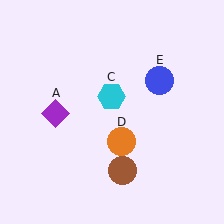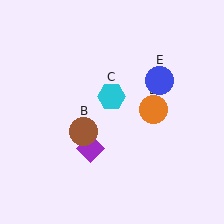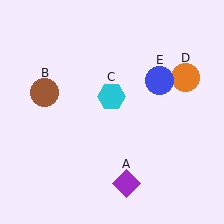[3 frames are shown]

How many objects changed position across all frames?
3 objects changed position: purple diamond (object A), brown circle (object B), orange circle (object D).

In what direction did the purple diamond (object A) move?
The purple diamond (object A) moved down and to the right.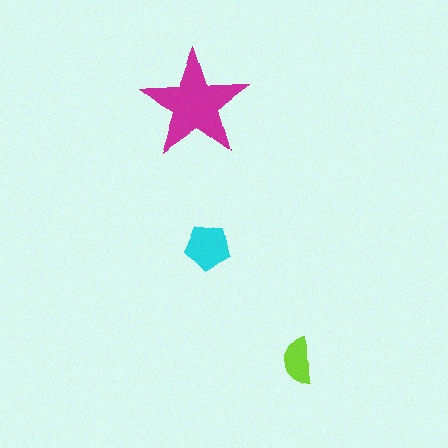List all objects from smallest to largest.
The lime semicircle, the cyan pentagon, the magenta star.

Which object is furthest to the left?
The magenta star is leftmost.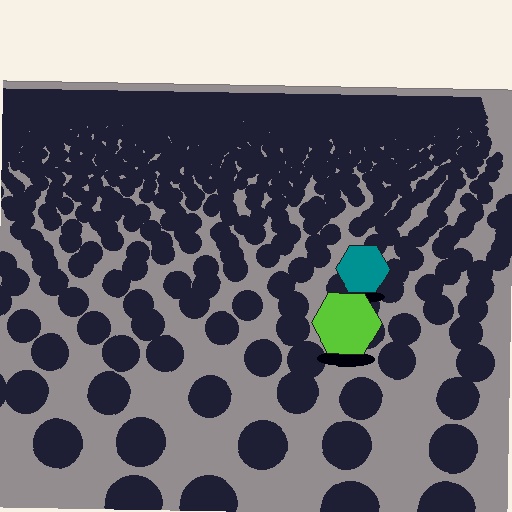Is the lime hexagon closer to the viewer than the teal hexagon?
Yes. The lime hexagon is closer — you can tell from the texture gradient: the ground texture is coarser near it.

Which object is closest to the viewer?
The lime hexagon is closest. The texture marks near it are larger and more spread out.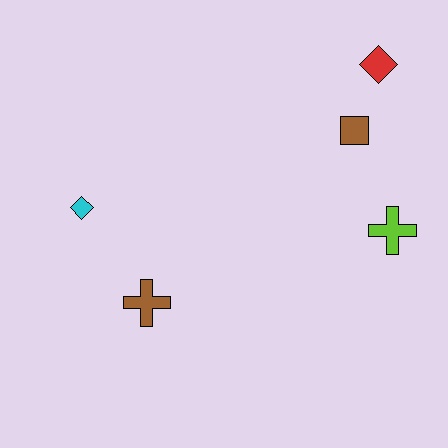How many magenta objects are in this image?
There are no magenta objects.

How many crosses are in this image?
There are 2 crosses.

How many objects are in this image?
There are 5 objects.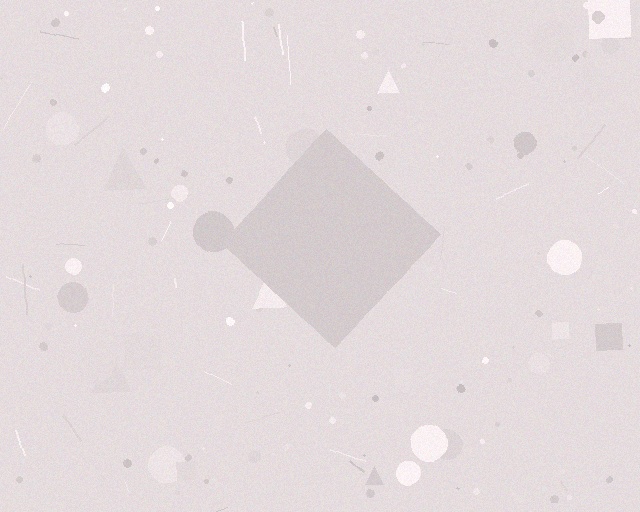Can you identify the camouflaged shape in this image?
The camouflaged shape is a diamond.